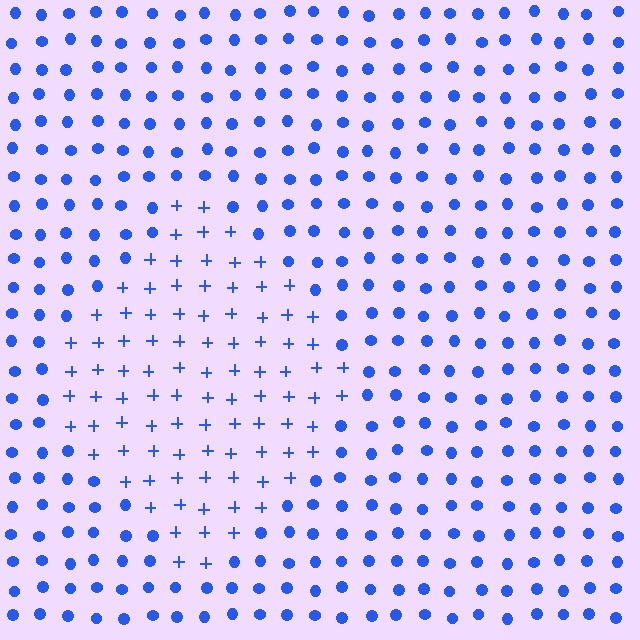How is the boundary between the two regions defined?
The boundary is defined by a change in element shape: plus signs inside vs. circles outside. All elements share the same color and spacing.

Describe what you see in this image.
The image is filled with small blue elements arranged in a uniform grid. A diamond-shaped region contains plus signs, while the surrounding area contains circles. The boundary is defined purely by the change in element shape.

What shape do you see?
I see a diamond.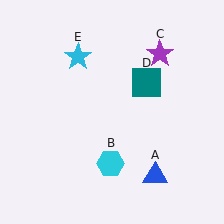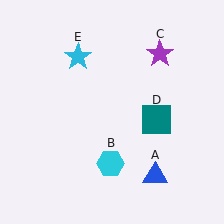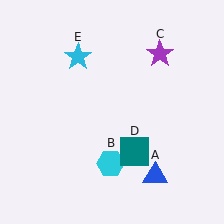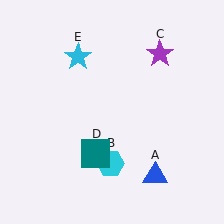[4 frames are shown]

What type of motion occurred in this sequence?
The teal square (object D) rotated clockwise around the center of the scene.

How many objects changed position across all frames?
1 object changed position: teal square (object D).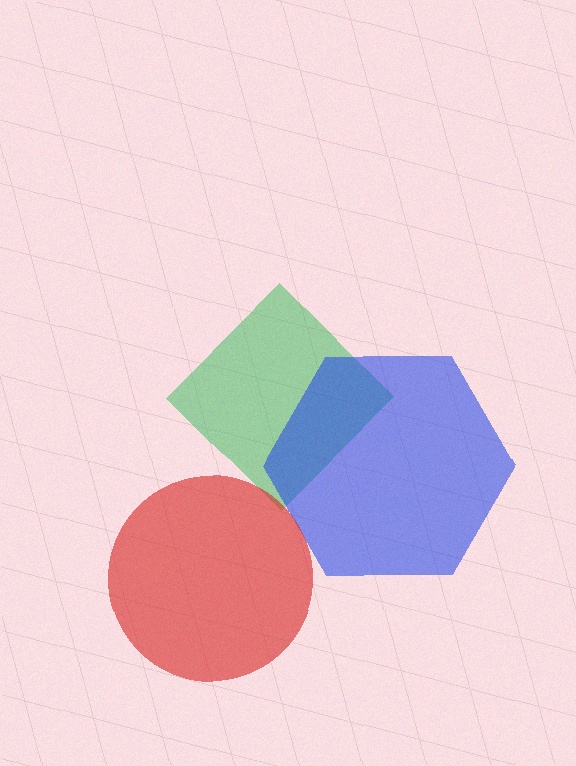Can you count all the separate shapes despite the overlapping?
Yes, there are 3 separate shapes.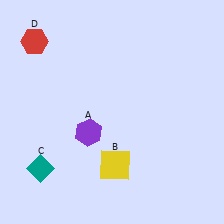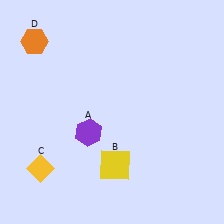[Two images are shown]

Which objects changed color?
C changed from teal to yellow. D changed from red to orange.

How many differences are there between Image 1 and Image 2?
There are 2 differences between the two images.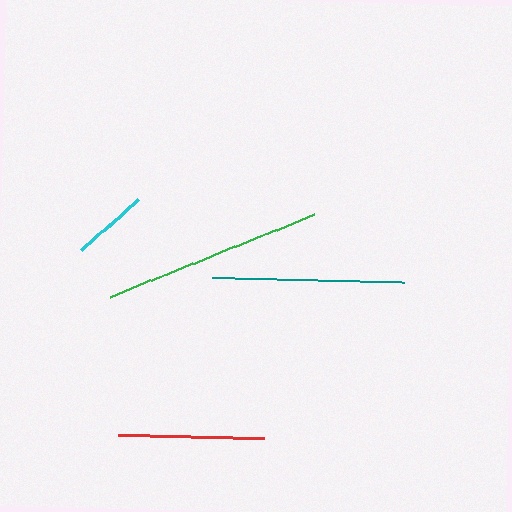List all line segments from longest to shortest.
From longest to shortest: green, teal, red, cyan.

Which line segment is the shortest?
The cyan line is the shortest at approximately 76 pixels.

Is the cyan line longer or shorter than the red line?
The red line is longer than the cyan line.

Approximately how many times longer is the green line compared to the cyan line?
The green line is approximately 2.9 times the length of the cyan line.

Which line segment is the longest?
The green line is the longest at approximately 220 pixels.